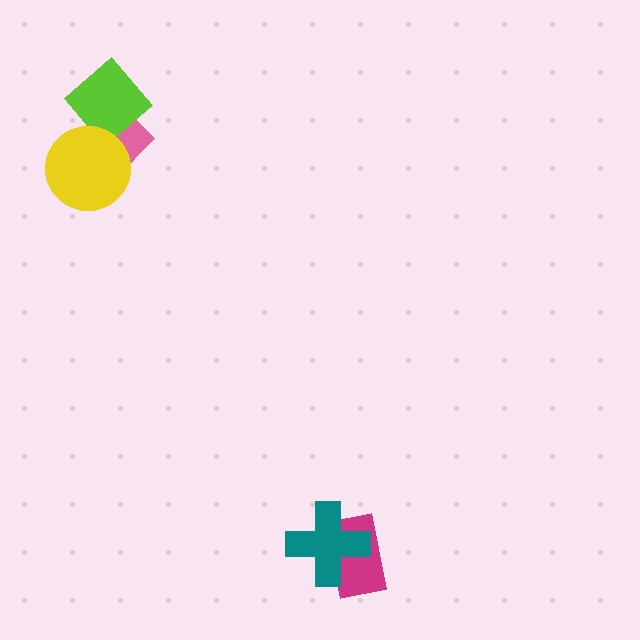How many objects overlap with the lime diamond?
2 objects overlap with the lime diamond.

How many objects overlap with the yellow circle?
2 objects overlap with the yellow circle.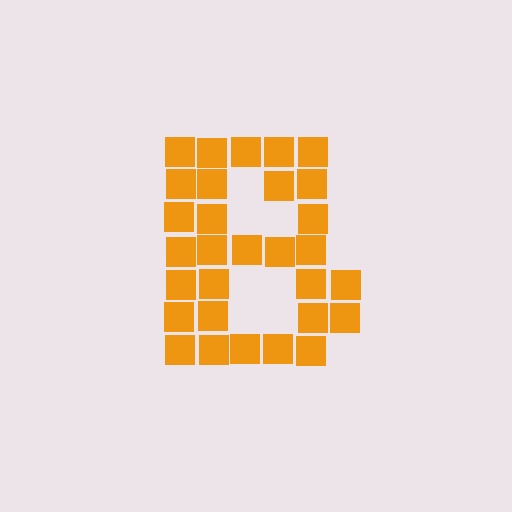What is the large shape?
The large shape is the letter B.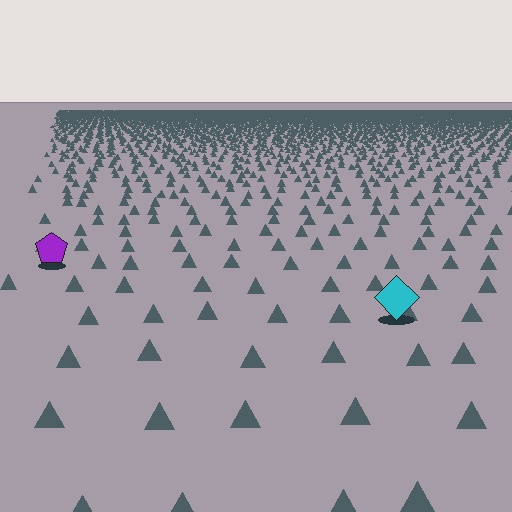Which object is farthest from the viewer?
The purple pentagon is farthest from the viewer. It appears smaller and the ground texture around it is denser.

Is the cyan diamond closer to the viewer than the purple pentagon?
Yes. The cyan diamond is closer — you can tell from the texture gradient: the ground texture is coarser near it.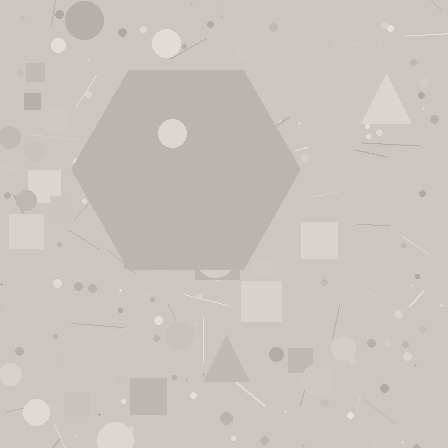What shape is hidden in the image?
A hexagon is hidden in the image.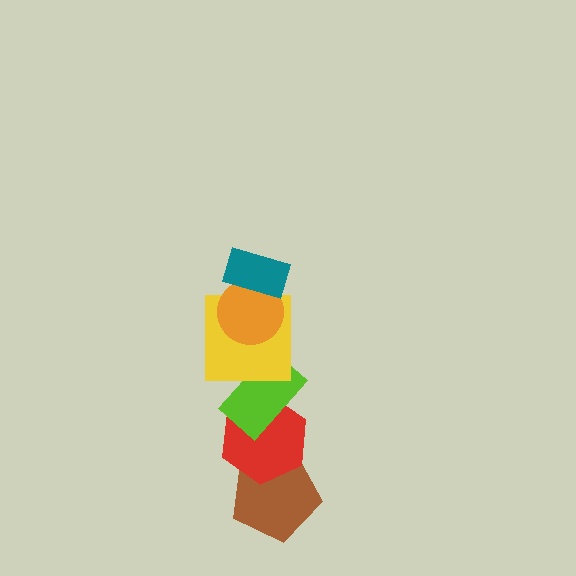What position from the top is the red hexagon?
The red hexagon is 5th from the top.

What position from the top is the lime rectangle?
The lime rectangle is 4th from the top.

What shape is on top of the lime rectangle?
The yellow square is on top of the lime rectangle.